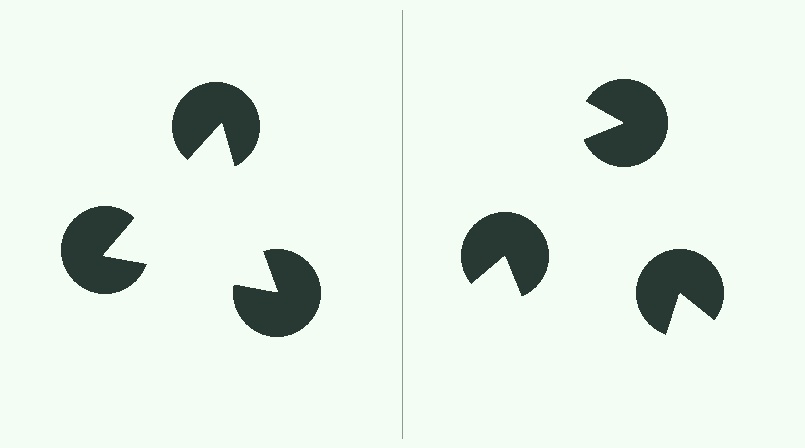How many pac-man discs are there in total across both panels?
6 — 3 on each side.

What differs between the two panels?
The pac-man discs are positioned identically on both sides; only the wedge orientations differ. On the left they align to a triangle; on the right they are misaligned.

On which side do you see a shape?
An illusory triangle appears on the left side. On the right side the wedge cuts are rotated, so no coherent shape forms.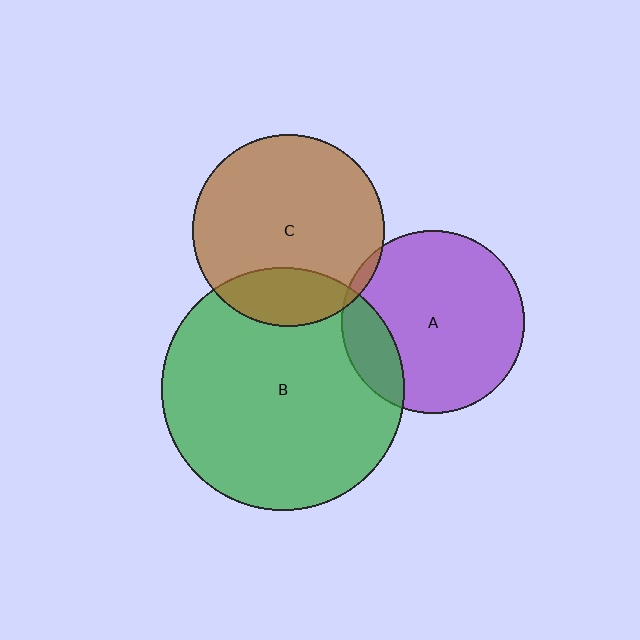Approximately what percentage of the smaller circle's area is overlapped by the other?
Approximately 20%.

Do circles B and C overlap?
Yes.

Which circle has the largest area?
Circle B (green).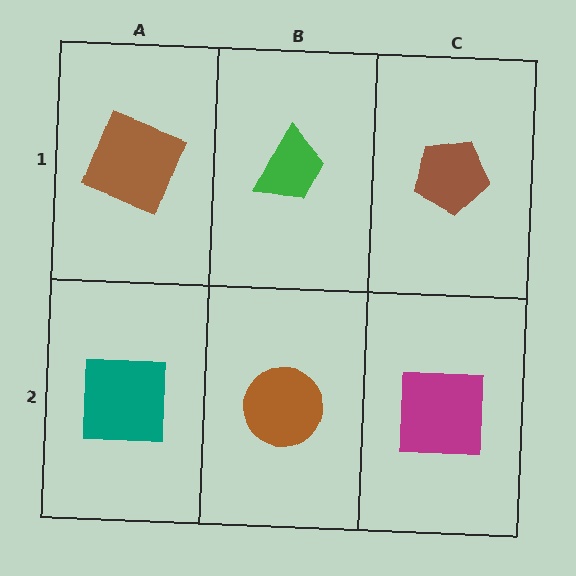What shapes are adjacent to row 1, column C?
A magenta square (row 2, column C), a green trapezoid (row 1, column B).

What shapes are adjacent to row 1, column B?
A brown circle (row 2, column B), a brown square (row 1, column A), a brown pentagon (row 1, column C).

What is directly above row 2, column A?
A brown square.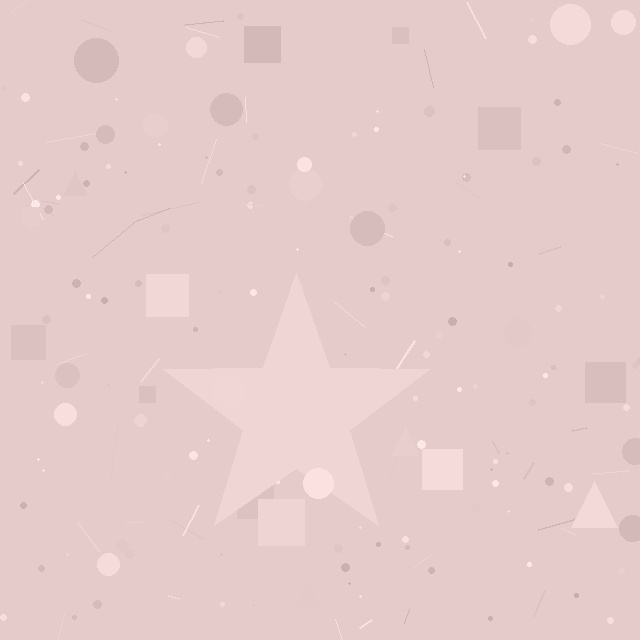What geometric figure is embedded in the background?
A star is embedded in the background.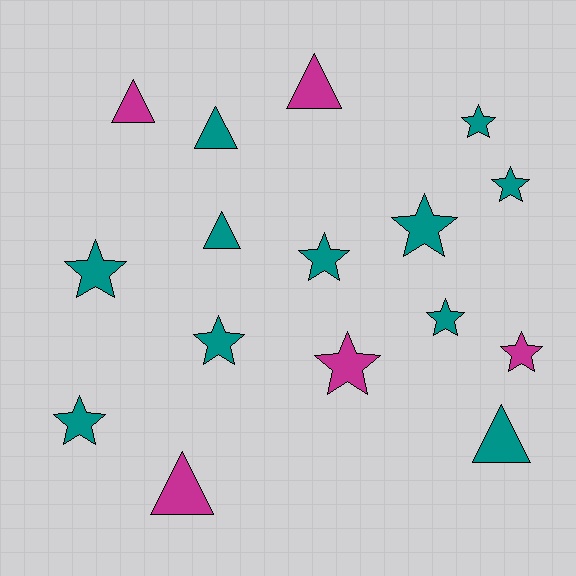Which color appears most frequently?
Teal, with 11 objects.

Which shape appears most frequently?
Star, with 10 objects.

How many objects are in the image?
There are 16 objects.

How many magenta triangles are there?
There are 3 magenta triangles.